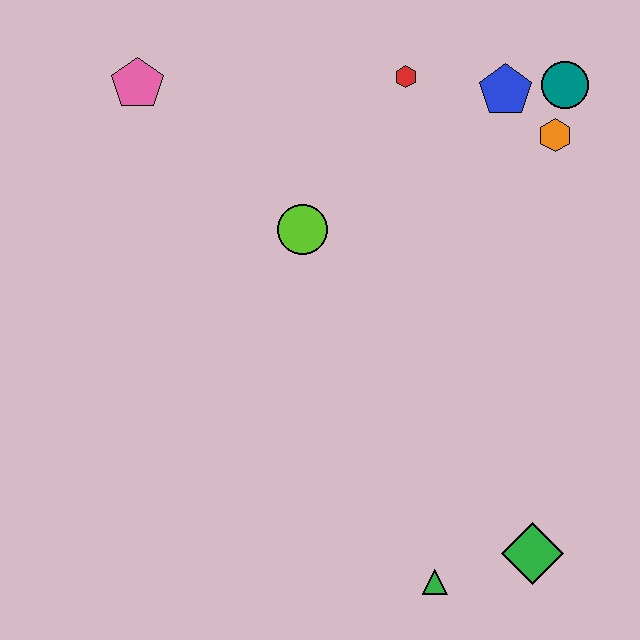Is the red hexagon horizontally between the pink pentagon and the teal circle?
Yes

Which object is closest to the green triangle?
The green diamond is closest to the green triangle.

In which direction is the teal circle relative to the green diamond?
The teal circle is above the green diamond.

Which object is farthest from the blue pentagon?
The green triangle is farthest from the blue pentagon.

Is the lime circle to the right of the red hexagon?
No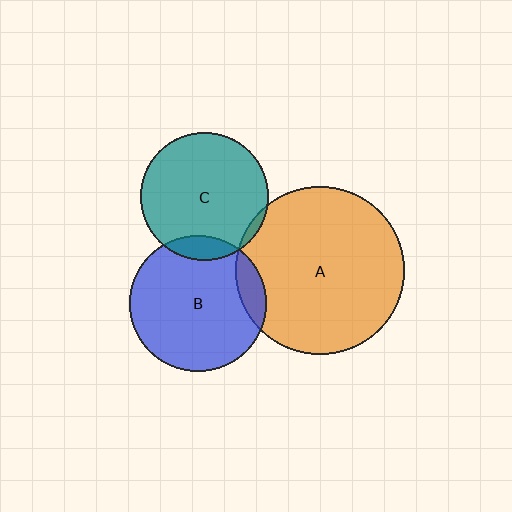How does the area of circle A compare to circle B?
Approximately 1.5 times.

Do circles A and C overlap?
Yes.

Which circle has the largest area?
Circle A (orange).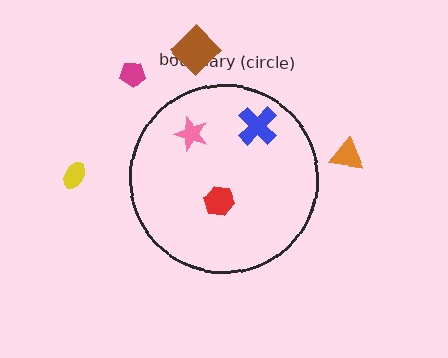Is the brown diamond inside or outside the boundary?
Outside.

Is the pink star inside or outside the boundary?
Inside.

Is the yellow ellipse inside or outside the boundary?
Outside.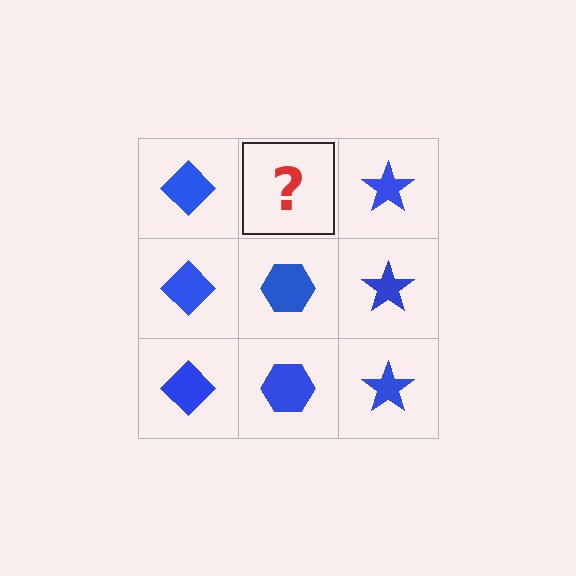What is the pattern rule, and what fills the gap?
The rule is that each column has a consistent shape. The gap should be filled with a blue hexagon.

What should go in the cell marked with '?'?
The missing cell should contain a blue hexagon.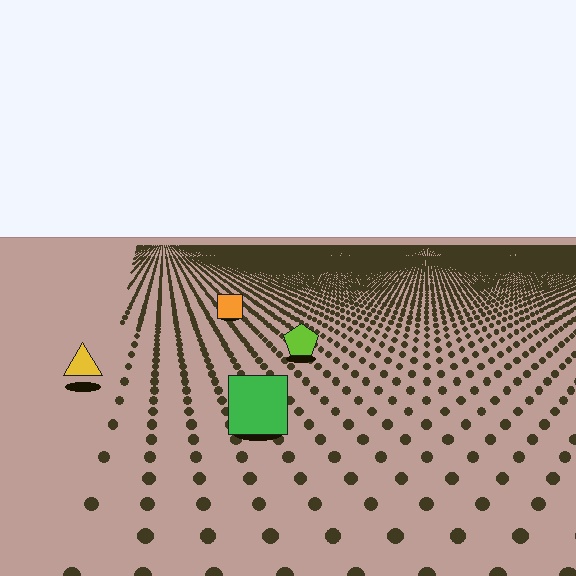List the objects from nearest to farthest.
From nearest to farthest: the green square, the yellow triangle, the lime pentagon, the orange square.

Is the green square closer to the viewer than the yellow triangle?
Yes. The green square is closer — you can tell from the texture gradient: the ground texture is coarser near it.